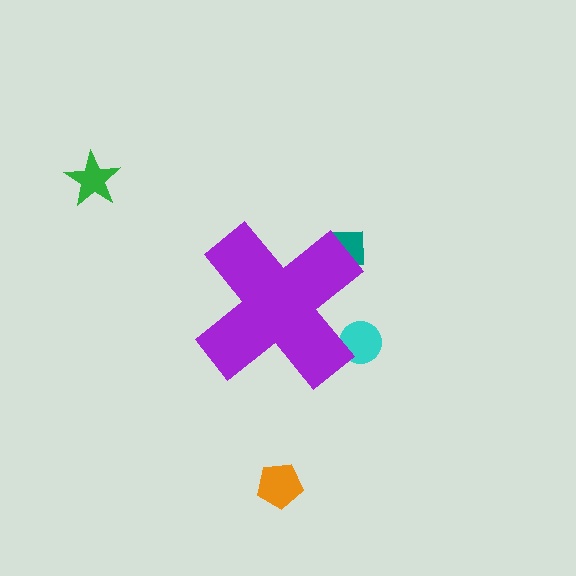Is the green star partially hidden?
No, the green star is fully visible.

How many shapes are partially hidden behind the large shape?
2 shapes are partially hidden.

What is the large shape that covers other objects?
A purple cross.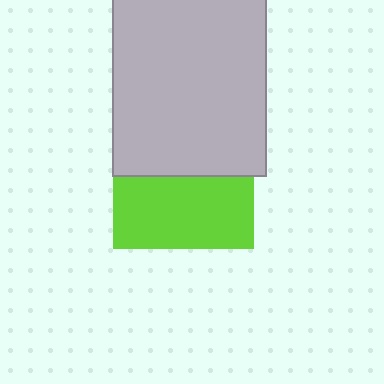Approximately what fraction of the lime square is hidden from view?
Roughly 49% of the lime square is hidden behind the light gray rectangle.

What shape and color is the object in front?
The object in front is a light gray rectangle.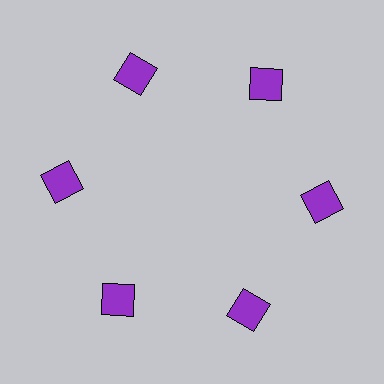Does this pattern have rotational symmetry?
Yes, this pattern has 6-fold rotational symmetry. It looks the same after rotating 60 degrees around the center.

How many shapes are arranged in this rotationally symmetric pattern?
There are 6 shapes, arranged in 6 groups of 1.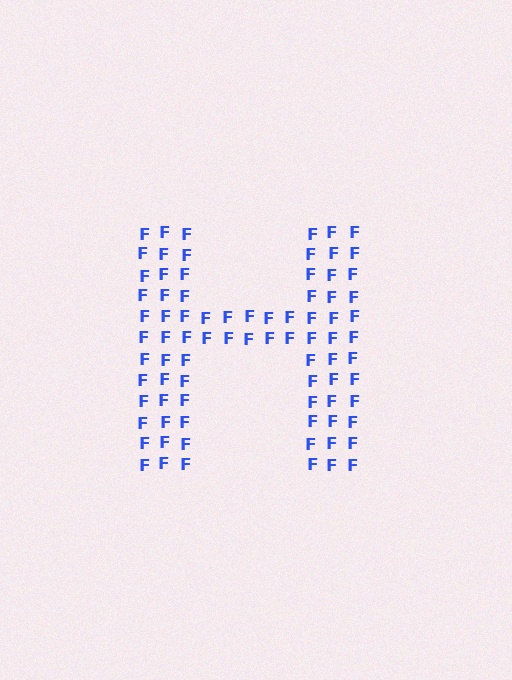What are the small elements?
The small elements are letter F's.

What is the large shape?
The large shape is the letter H.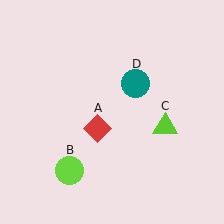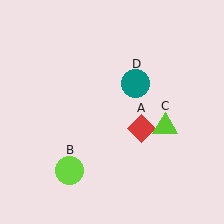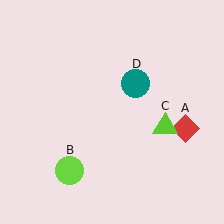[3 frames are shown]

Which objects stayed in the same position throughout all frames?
Lime circle (object B) and lime triangle (object C) and teal circle (object D) remained stationary.